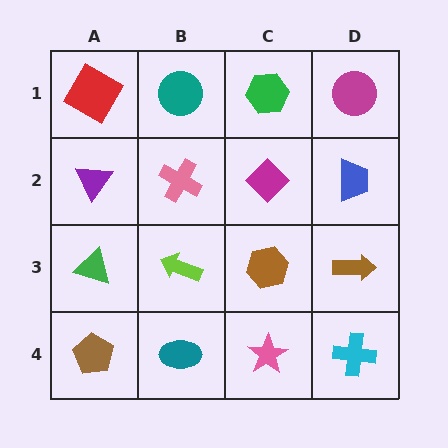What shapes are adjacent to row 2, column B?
A teal circle (row 1, column B), a lime arrow (row 3, column B), a purple triangle (row 2, column A), a magenta diamond (row 2, column C).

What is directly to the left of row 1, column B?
A red diamond.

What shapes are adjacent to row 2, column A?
A red diamond (row 1, column A), a green triangle (row 3, column A), a pink cross (row 2, column B).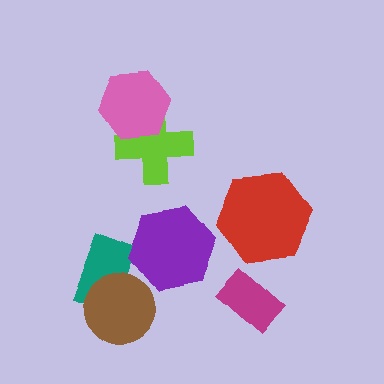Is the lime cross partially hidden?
Yes, it is partially covered by another shape.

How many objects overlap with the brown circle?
1 object overlaps with the brown circle.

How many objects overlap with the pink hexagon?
1 object overlaps with the pink hexagon.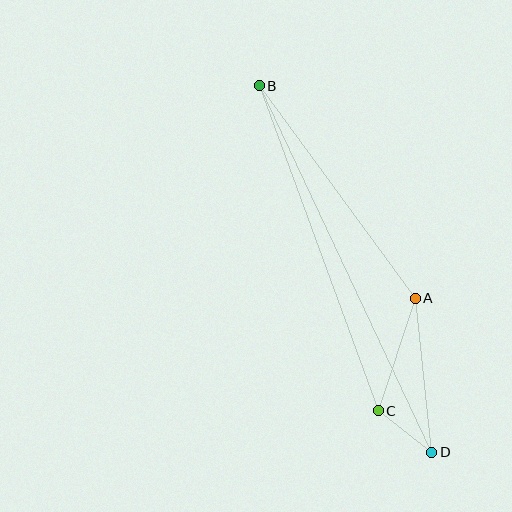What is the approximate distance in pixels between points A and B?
The distance between A and B is approximately 264 pixels.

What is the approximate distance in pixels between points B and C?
The distance between B and C is approximately 346 pixels.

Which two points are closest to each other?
Points C and D are closest to each other.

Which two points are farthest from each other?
Points B and D are farthest from each other.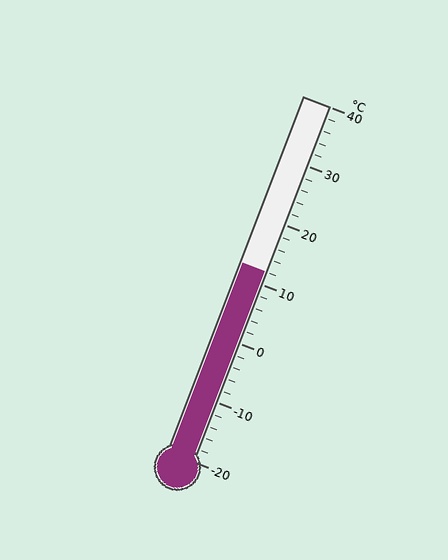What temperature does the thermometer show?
The thermometer shows approximately 12°C.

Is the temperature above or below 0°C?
The temperature is above 0°C.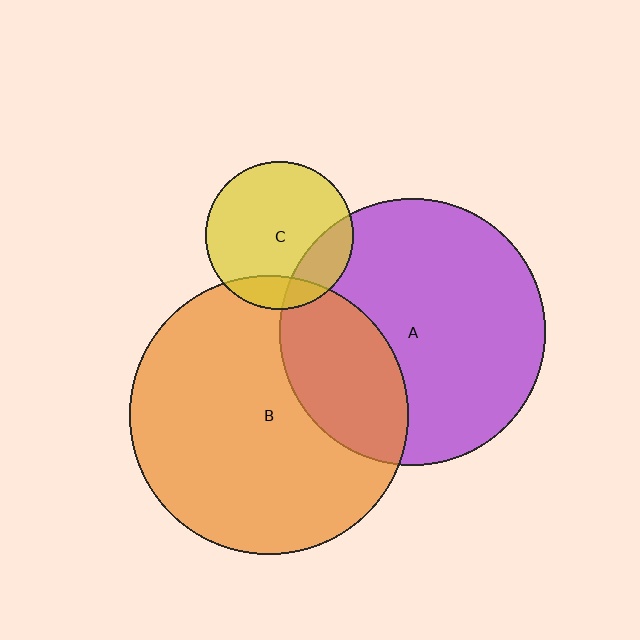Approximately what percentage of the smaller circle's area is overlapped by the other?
Approximately 15%.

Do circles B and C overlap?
Yes.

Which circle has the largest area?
Circle B (orange).